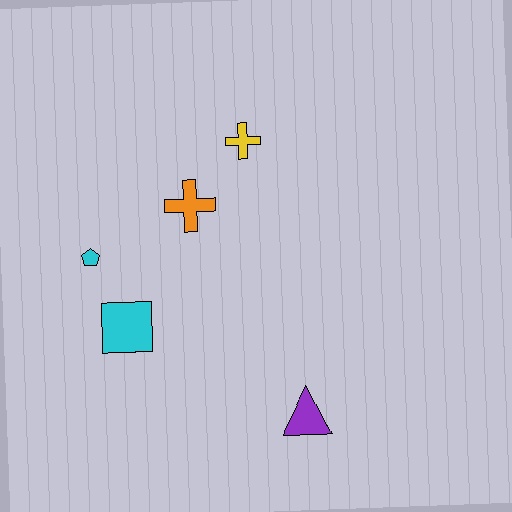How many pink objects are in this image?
There are no pink objects.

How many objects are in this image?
There are 5 objects.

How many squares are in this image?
There is 1 square.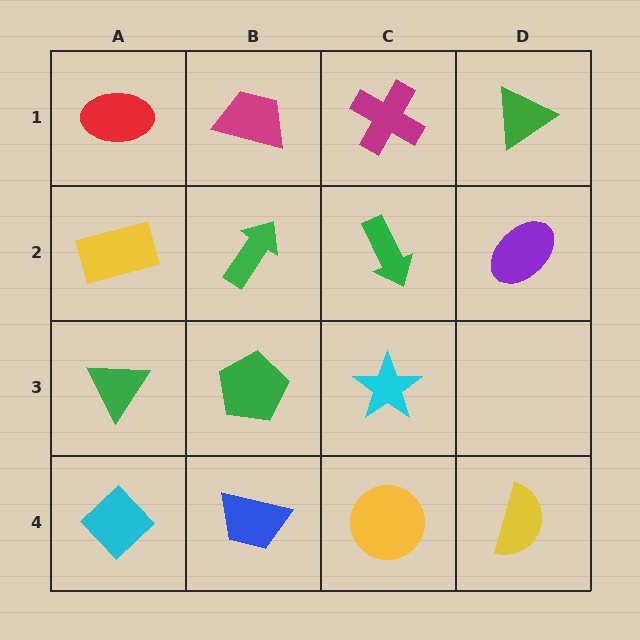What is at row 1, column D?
A green triangle.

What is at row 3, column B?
A green pentagon.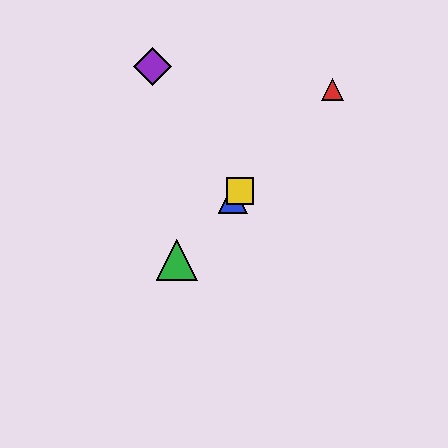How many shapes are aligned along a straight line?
4 shapes (the red triangle, the blue triangle, the green triangle, the yellow square) are aligned along a straight line.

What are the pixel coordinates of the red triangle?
The red triangle is at (332, 90).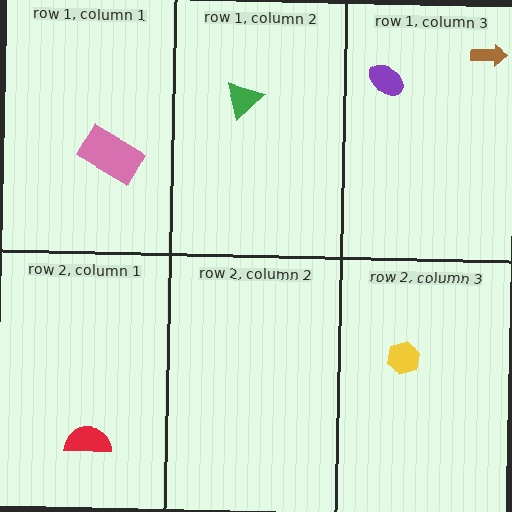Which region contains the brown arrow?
The row 1, column 3 region.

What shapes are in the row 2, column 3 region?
The yellow hexagon.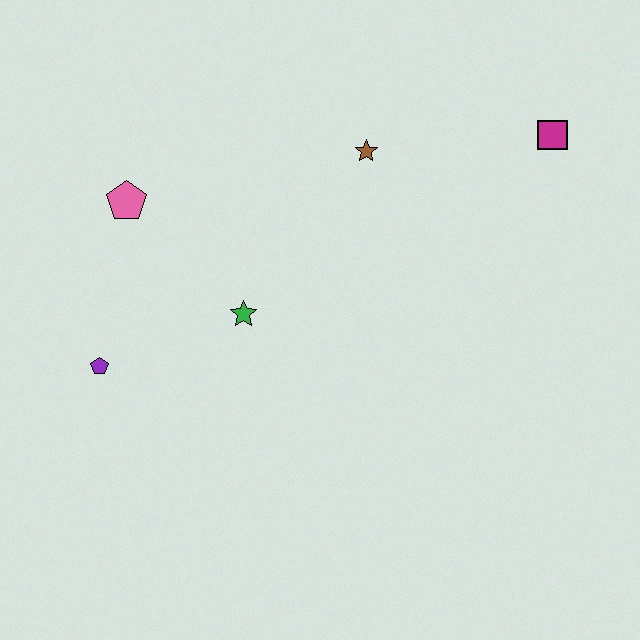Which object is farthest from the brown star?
The purple pentagon is farthest from the brown star.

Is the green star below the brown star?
Yes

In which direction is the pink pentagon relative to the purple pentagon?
The pink pentagon is above the purple pentagon.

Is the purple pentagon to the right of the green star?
No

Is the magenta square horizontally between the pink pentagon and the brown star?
No